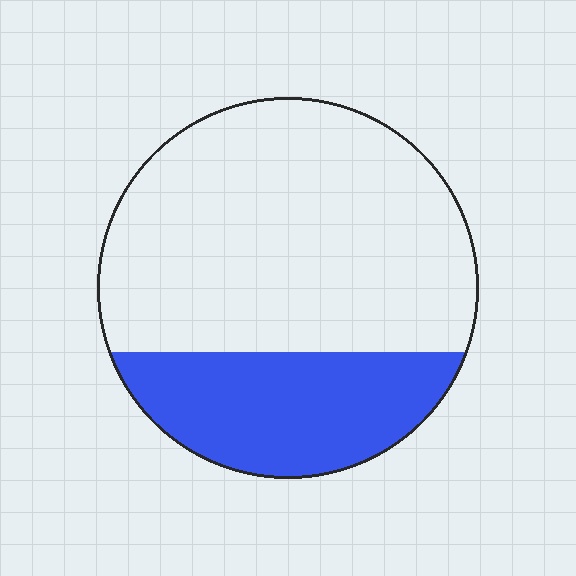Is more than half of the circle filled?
No.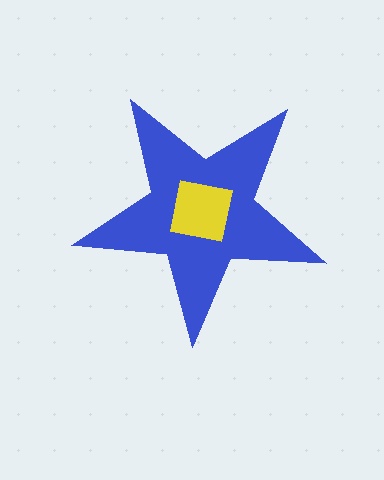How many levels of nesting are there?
2.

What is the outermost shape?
The blue star.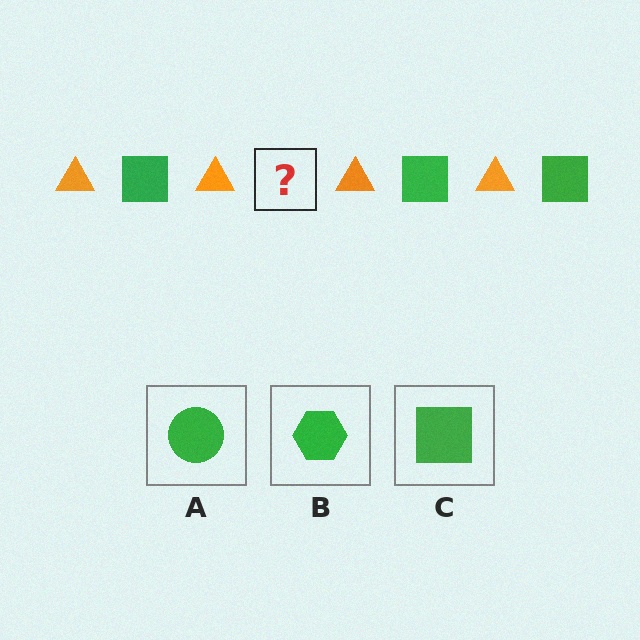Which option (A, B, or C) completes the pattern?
C.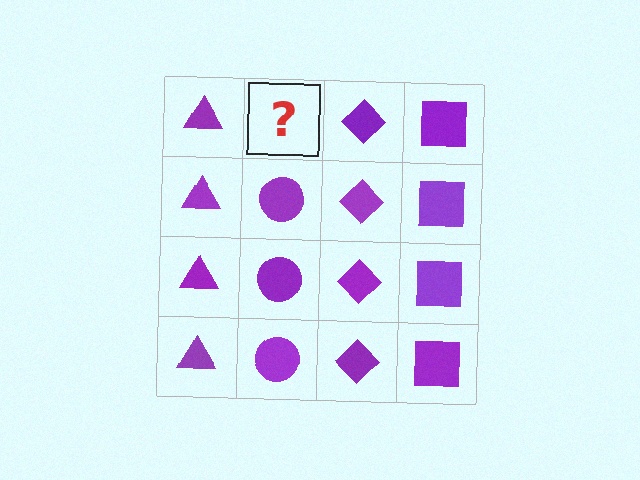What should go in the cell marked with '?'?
The missing cell should contain a purple circle.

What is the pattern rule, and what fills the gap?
The rule is that each column has a consistent shape. The gap should be filled with a purple circle.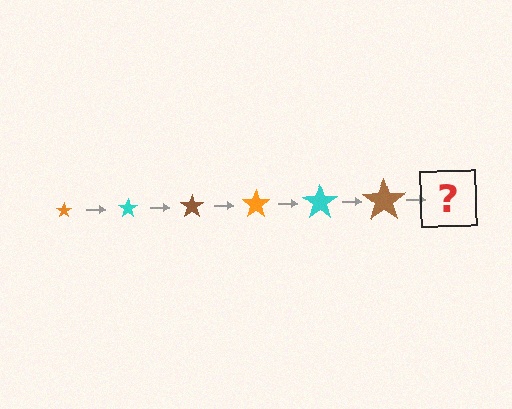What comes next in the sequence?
The next element should be an orange star, larger than the previous one.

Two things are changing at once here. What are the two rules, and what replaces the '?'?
The two rules are that the star grows larger each step and the color cycles through orange, cyan, and brown. The '?' should be an orange star, larger than the previous one.